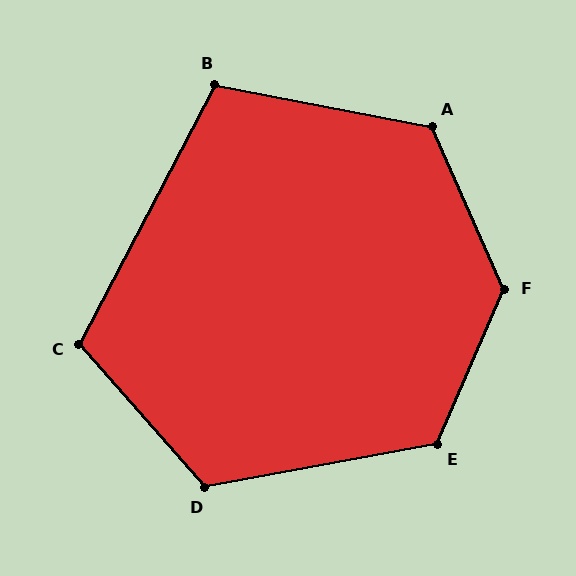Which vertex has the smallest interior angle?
B, at approximately 107 degrees.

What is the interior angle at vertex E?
Approximately 124 degrees (obtuse).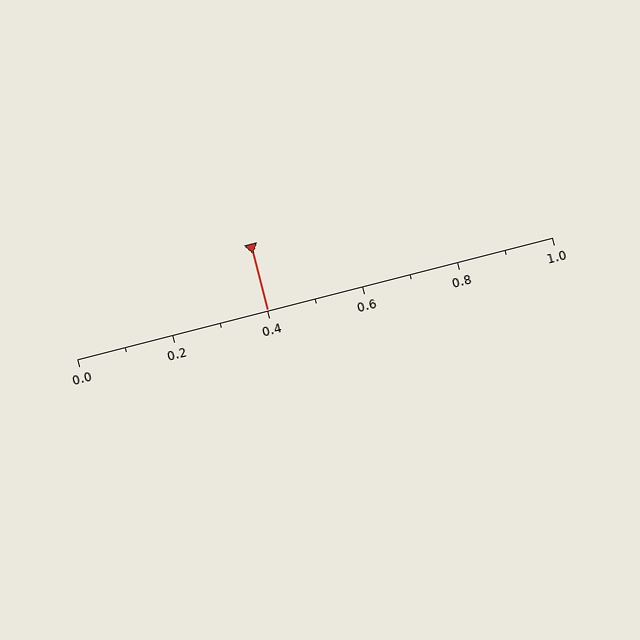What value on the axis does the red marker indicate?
The marker indicates approximately 0.4.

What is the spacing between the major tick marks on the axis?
The major ticks are spaced 0.2 apart.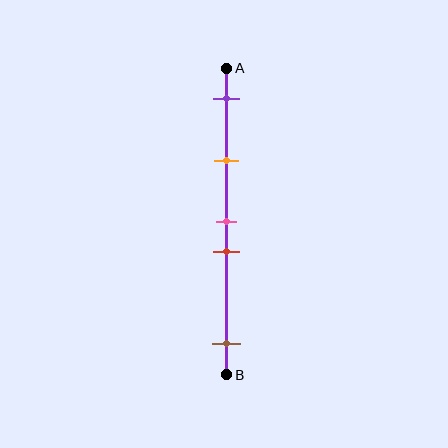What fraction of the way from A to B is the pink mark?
The pink mark is approximately 50% (0.5) of the way from A to B.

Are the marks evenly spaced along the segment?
No, the marks are not evenly spaced.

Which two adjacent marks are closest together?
The pink and red marks are the closest adjacent pair.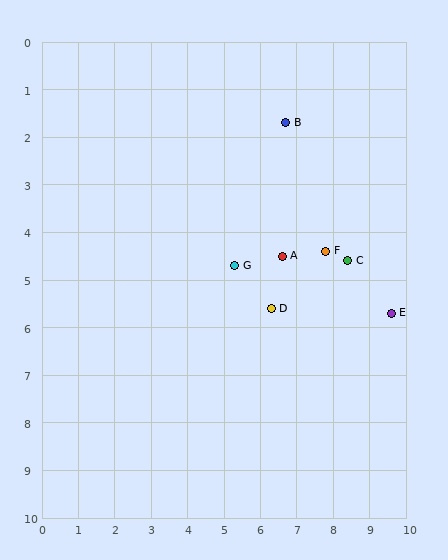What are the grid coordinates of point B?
Point B is at approximately (6.7, 1.7).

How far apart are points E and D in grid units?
Points E and D are about 3.3 grid units apart.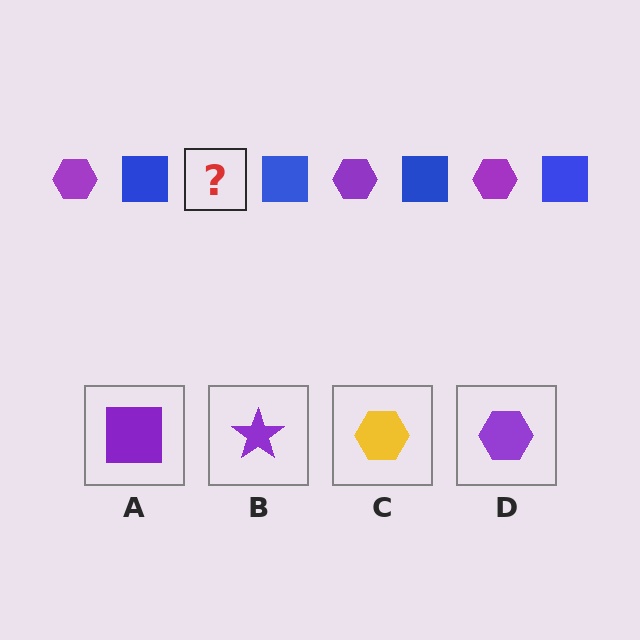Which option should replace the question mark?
Option D.